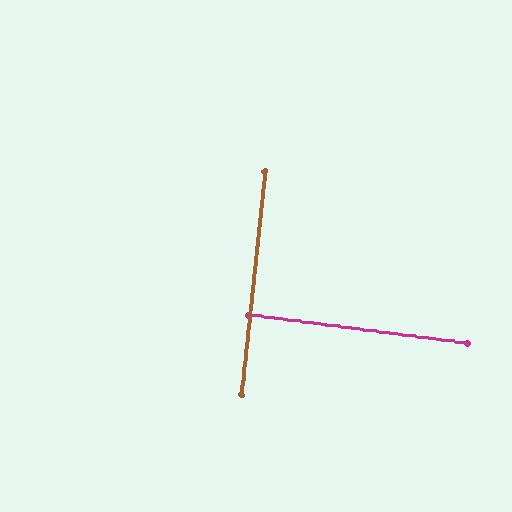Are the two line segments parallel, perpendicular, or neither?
Perpendicular — they meet at approximately 89°.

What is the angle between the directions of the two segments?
Approximately 89 degrees.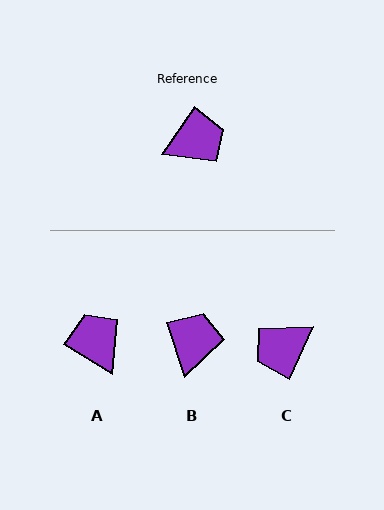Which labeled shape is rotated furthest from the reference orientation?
C, about 170 degrees away.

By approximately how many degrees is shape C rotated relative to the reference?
Approximately 170 degrees clockwise.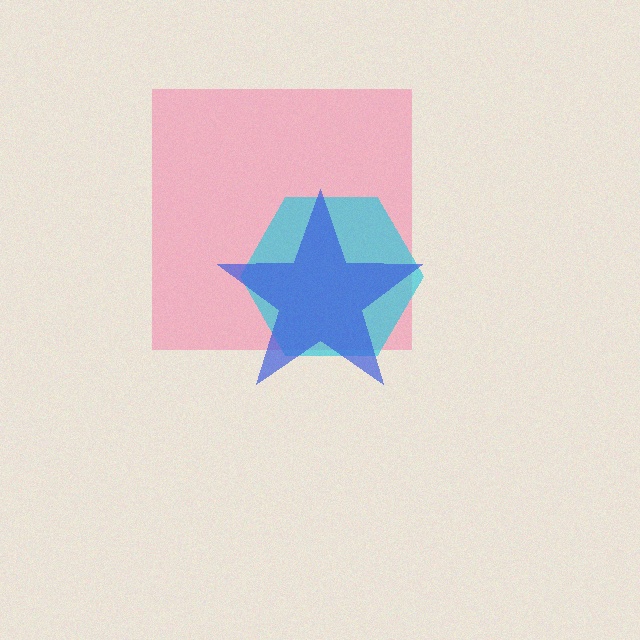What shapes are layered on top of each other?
The layered shapes are: a pink square, a cyan hexagon, a blue star.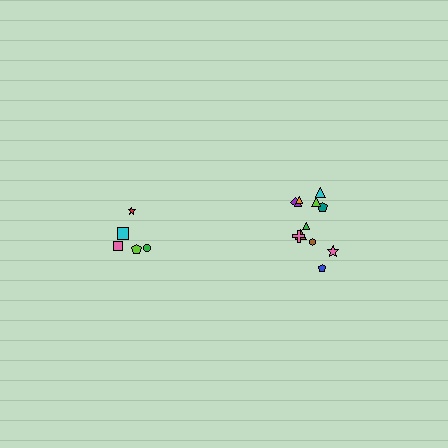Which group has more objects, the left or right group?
The right group.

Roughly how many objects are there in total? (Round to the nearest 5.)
Roughly 15 objects in total.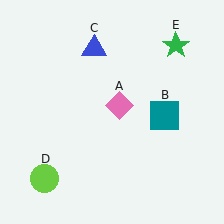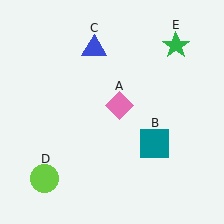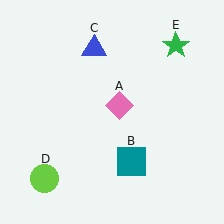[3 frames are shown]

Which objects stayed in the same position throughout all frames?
Pink diamond (object A) and blue triangle (object C) and lime circle (object D) and green star (object E) remained stationary.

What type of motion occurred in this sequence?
The teal square (object B) rotated clockwise around the center of the scene.